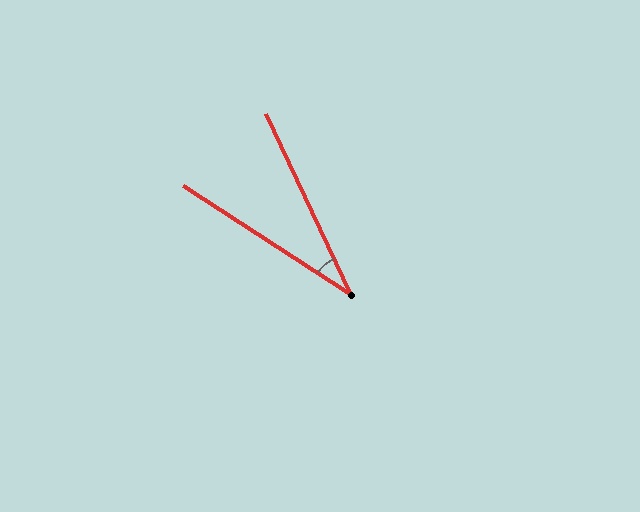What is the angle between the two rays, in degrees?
Approximately 32 degrees.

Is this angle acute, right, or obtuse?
It is acute.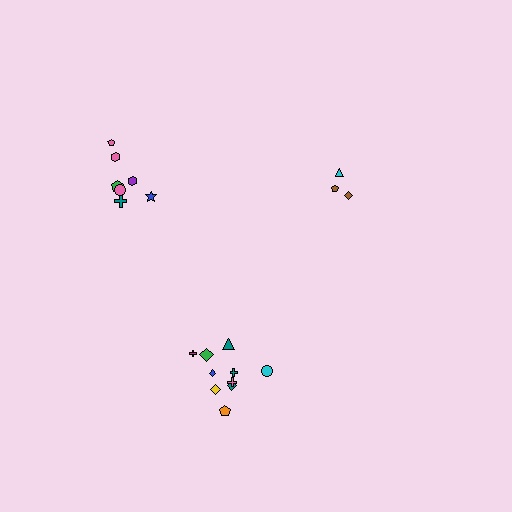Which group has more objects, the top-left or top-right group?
The top-left group.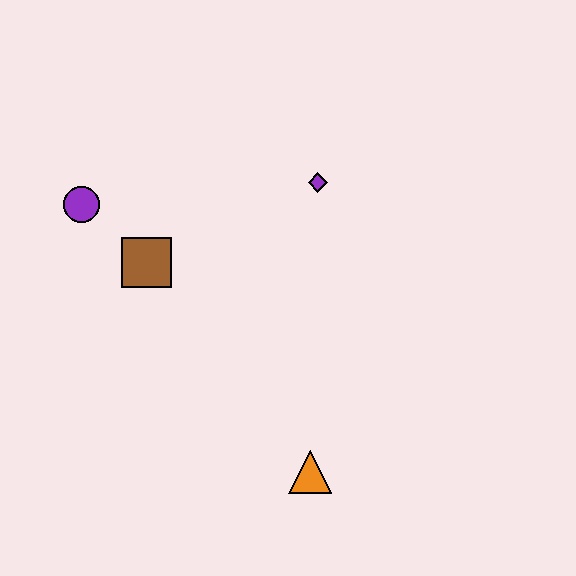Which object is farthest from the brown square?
The orange triangle is farthest from the brown square.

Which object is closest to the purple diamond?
The brown square is closest to the purple diamond.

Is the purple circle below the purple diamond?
Yes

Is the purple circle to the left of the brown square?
Yes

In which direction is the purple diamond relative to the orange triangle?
The purple diamond is above the orange triangle.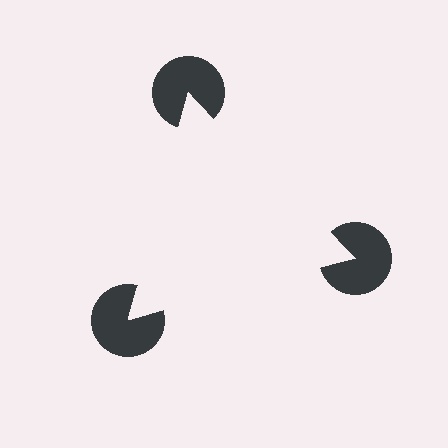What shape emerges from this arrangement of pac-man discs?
An illusory triangle — its edges are inferred from the aligned wedge cuts in the pac-man discs, not physically drawn.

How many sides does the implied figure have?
3 sides.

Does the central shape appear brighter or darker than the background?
It typically appears slightly brighter than the background, even though no actual brightness change is drawn.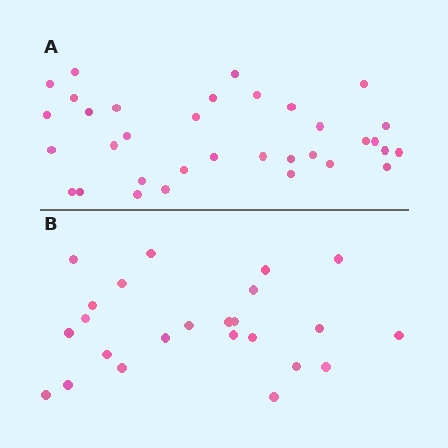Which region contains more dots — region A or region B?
Region A (the top region) has more dots.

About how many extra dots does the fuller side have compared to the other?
Region A has roughly 10 or so more dots than region B.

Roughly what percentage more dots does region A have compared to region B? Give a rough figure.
About 40% more.